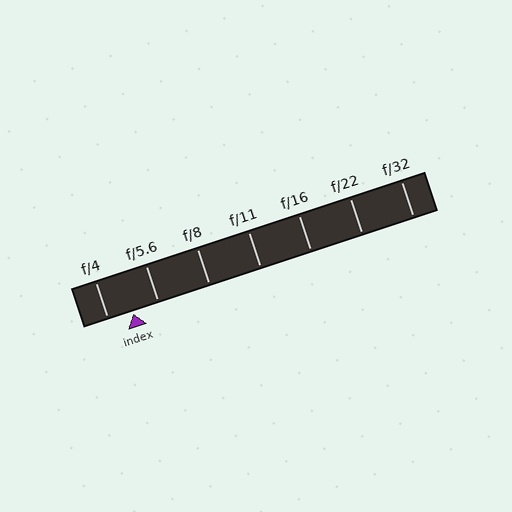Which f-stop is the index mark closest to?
The index mark is closest to f/4.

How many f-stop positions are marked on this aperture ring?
There are 7 f-stop positions marked.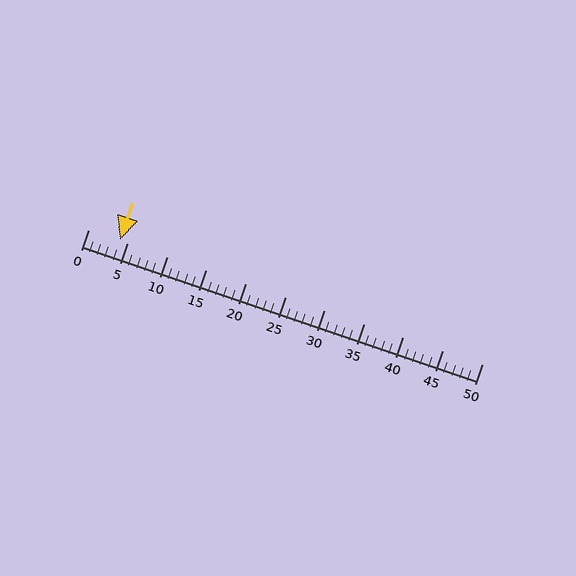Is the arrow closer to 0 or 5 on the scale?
The arrow is closer to 5.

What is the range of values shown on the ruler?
The ruler shows values from 0 to 50.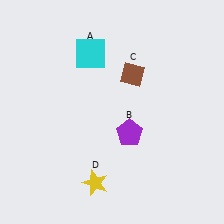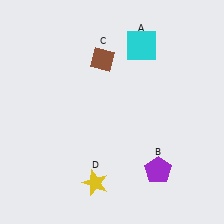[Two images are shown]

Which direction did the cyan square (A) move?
The cyan square (A) moved right.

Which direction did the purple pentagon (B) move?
The purple pentagon (B) moved down.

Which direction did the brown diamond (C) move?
The brown diamond (C) moved left.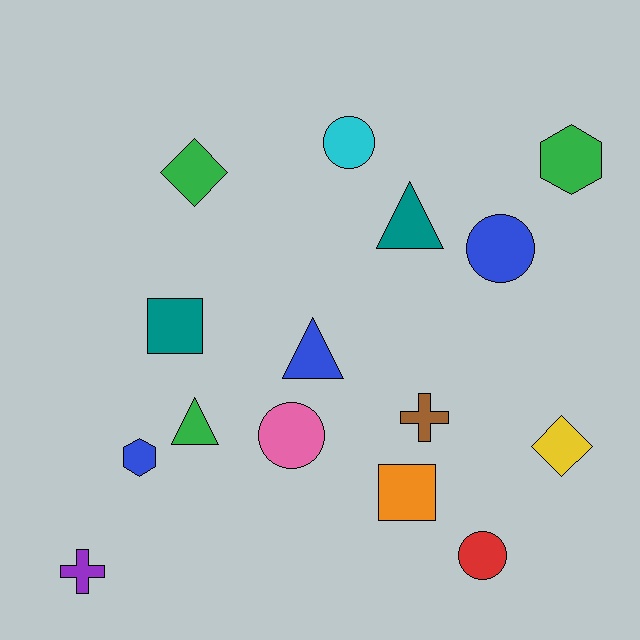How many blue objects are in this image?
There are 3 blue objects.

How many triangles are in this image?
There are 3 triangles.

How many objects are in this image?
There are 15 objects.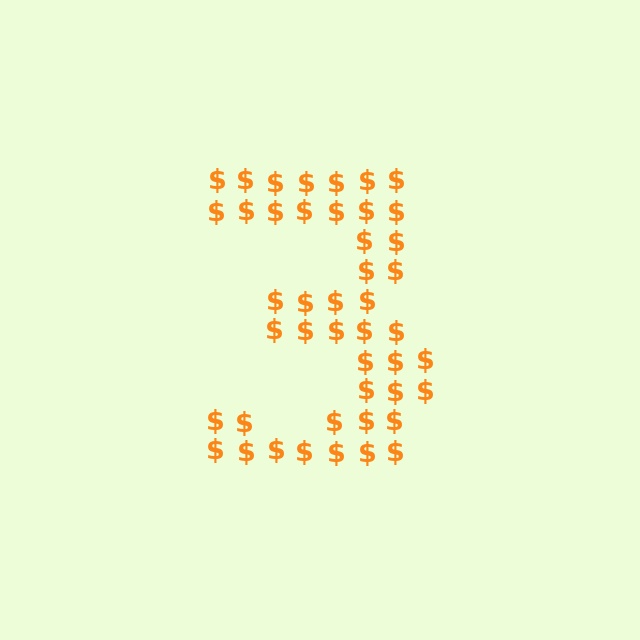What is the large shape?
The large shape is the digit 3.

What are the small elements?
The small elements are dollar signs.